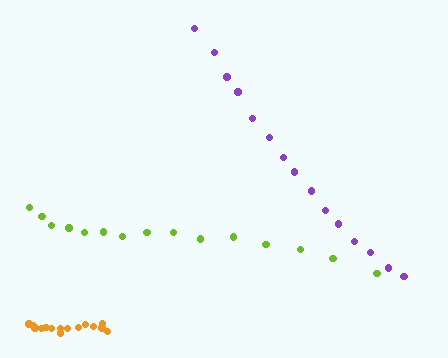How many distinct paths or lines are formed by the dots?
There are 3 distinct paths.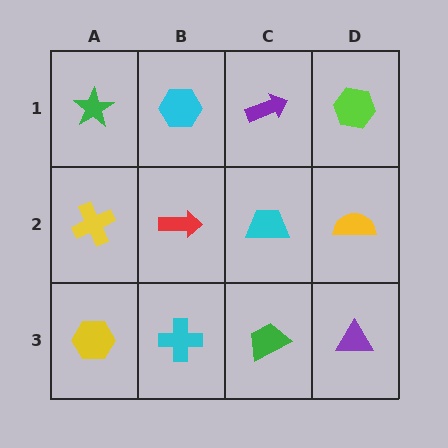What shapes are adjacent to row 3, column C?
A cyan trapezoid (row 2, column C), a cyan cross (row 3, column B), a purple triangle (row 3, column D).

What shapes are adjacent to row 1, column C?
A cyan trapezoid (row 2, column C), a cyan hexagon (row 1, column B), a lime hexagon (row 1, column D).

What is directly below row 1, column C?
A cyan trapezoid.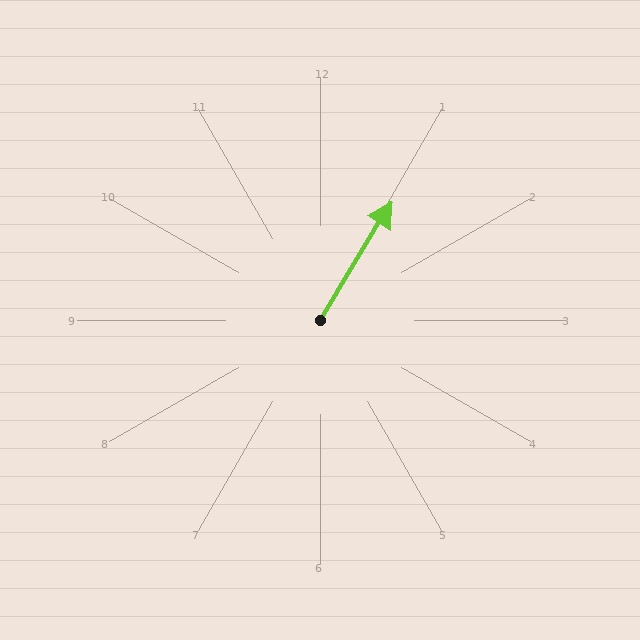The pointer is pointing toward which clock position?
Roughly 1 o'clock.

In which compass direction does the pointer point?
Northeast.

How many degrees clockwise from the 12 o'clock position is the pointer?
Approximately 31 degrees.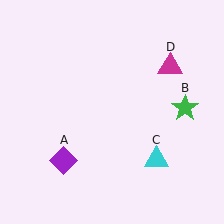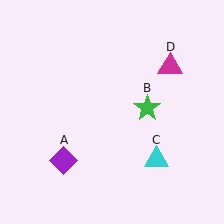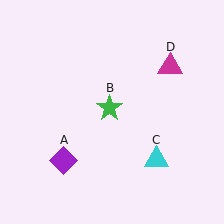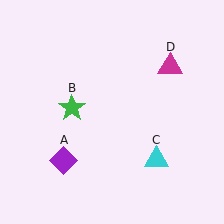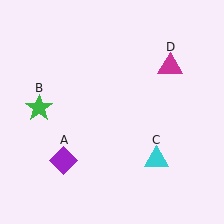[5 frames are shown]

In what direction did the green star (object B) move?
The green star (object B) moved left.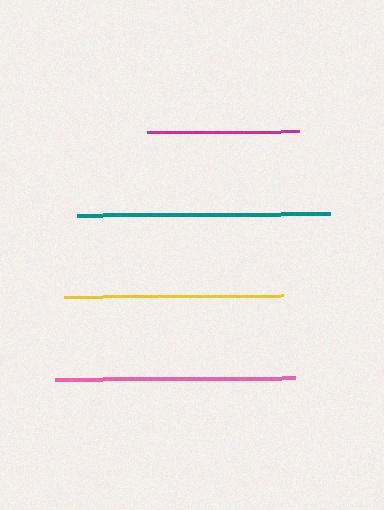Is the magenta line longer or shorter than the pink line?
The pink line is longer than the magenta line.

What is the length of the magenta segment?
The magenta segment is approximately 153 pixels long.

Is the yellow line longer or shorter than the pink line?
The pink line is longer than the yellow line.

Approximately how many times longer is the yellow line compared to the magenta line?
The yellow line is approximately 1.4 times the length of the magenta line.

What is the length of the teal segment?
The teal segment is approximately 254 pixels long.